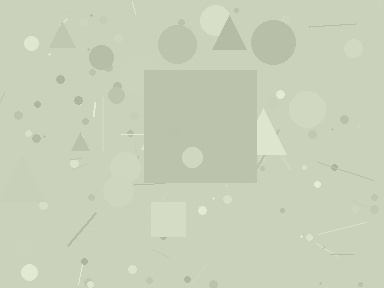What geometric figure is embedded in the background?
A square is embedded in the background.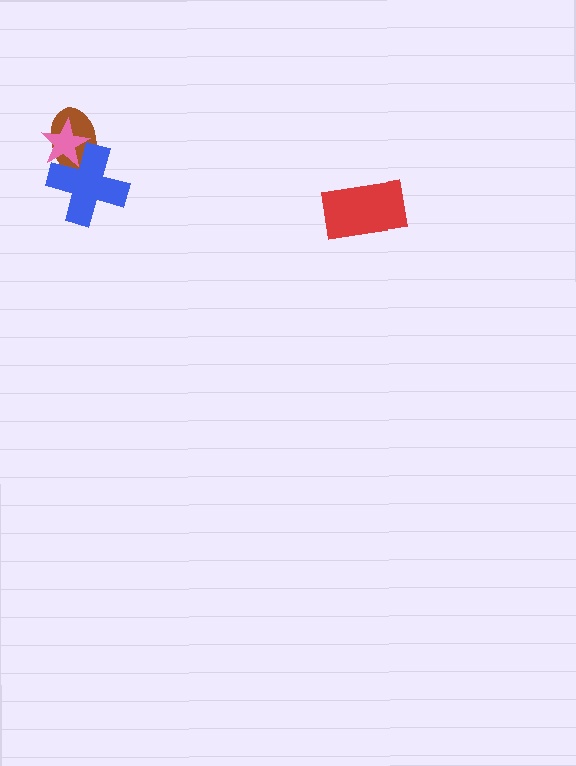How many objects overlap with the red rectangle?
0 objects overlap with the red rectangle.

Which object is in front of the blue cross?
The pink star is in front of the blue cross.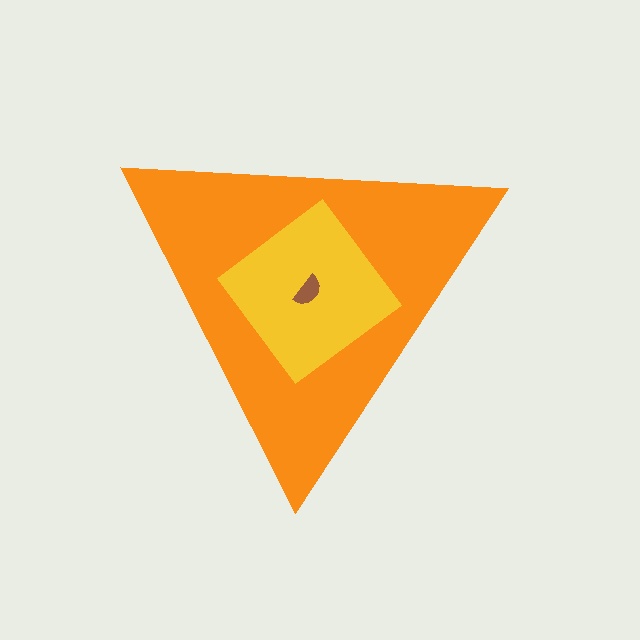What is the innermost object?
The brown semicircle.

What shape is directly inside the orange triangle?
The yellow diamond.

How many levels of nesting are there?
3.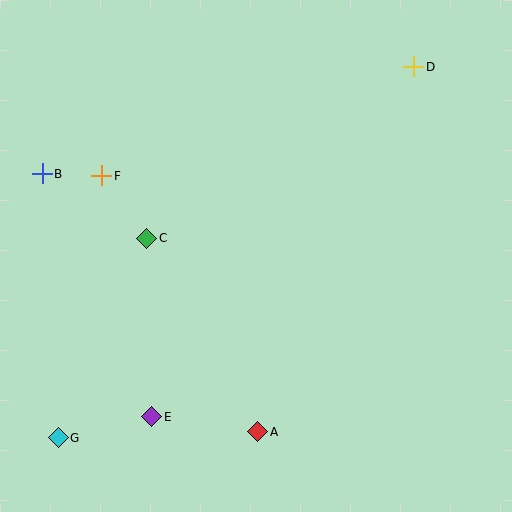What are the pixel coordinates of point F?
Point F is at (102, 176).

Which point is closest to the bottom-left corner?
Point G is closest to the bottom-left corner.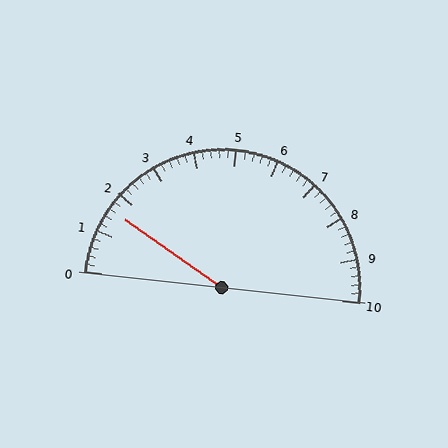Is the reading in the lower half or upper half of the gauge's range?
The reading is in the lower half of the range (0 to 10).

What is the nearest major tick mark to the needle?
The nearest major tick mark is 2.